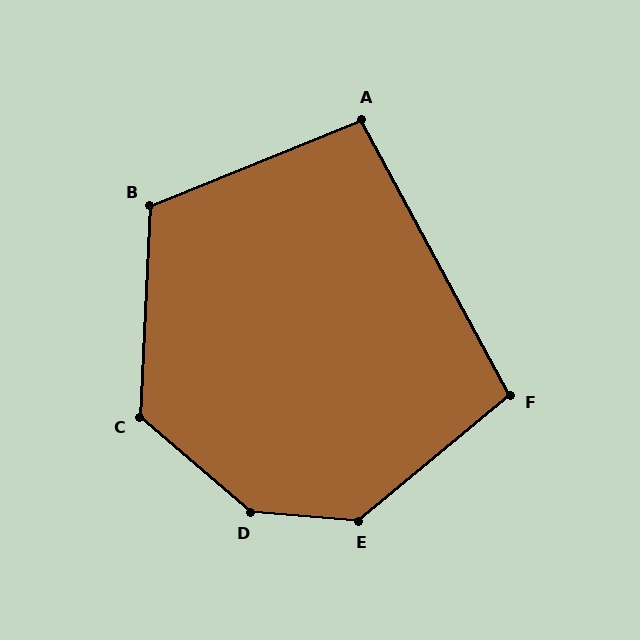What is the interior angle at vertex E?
Approximately 136 degrees (obtuse).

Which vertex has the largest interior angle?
D, at approximately 144 degrees.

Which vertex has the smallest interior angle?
A, at approximately 96 degrees.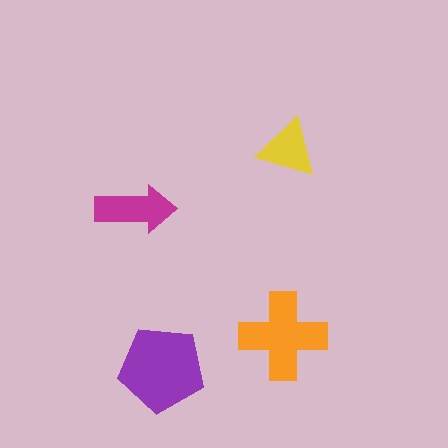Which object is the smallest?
The yellow triangle.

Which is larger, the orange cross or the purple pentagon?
The purple pentagon.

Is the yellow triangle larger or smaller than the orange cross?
Smaller.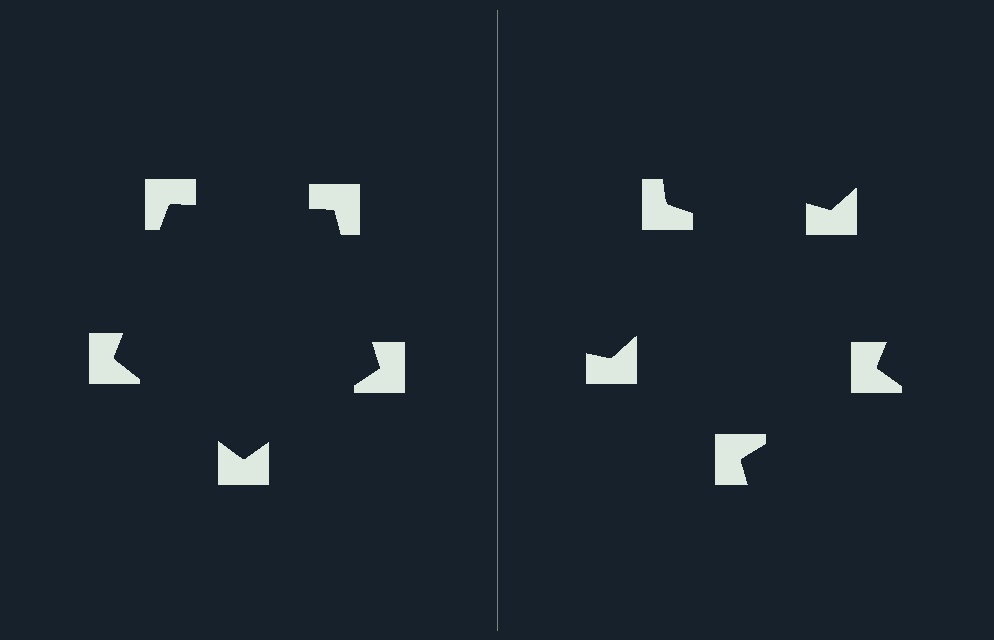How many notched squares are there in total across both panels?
10 — 5 on each side.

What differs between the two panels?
The notched squares are positioned identically on both sides; only the wedge orientations differ. On the left they align to a pentagon; on the right they are misaligned.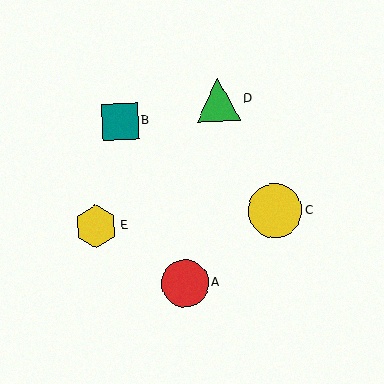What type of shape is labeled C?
Shape C is a yellow circle.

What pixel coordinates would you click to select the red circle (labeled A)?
Click at (185, 284) to select the red circle A.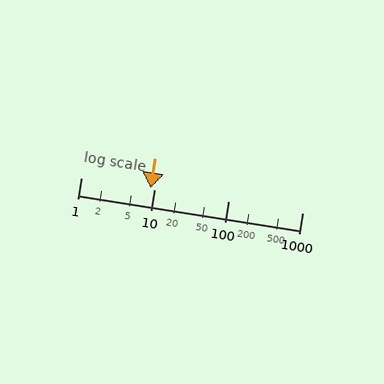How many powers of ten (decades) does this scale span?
The scale spans 3 decades, from 1 to 1000.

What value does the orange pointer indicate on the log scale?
The pointer indicates approximately 8.9.